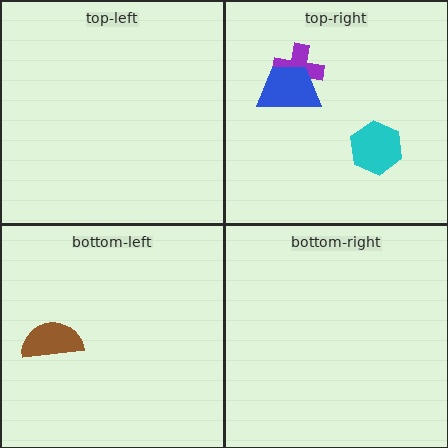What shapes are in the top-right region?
The purple cross, the blue trapezoid, the cyan hexagon.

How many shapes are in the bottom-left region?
1.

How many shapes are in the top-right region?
3.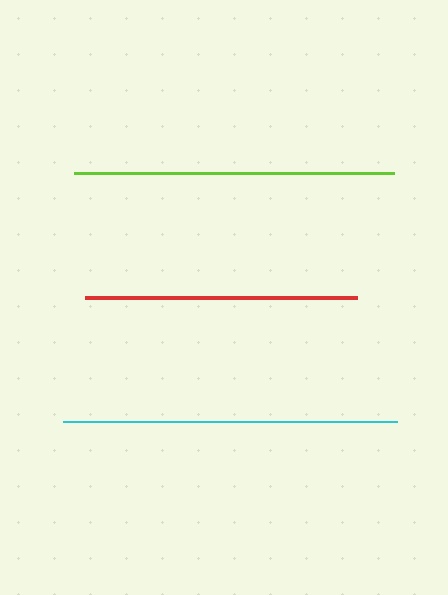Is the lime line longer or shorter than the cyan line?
The cyan line is longer than the lime line.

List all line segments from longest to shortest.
From longest to shortest: cyan, lime, red.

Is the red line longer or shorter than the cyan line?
The cyan line is longer than the red line.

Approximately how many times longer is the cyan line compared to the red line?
The cyan line is approximately 1.2 times the length of the red line.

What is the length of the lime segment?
The lime segment is approximately 320 pixels long.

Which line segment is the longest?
The cyan line is the longest at approximately 335 pixels.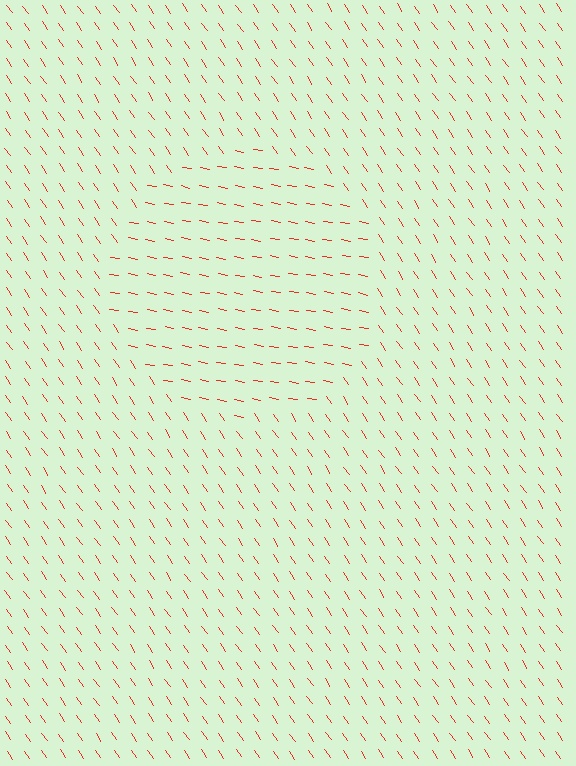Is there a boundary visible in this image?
Yes, there is a texture boundary formed by a change in line orientation.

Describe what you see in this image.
The image is filled with small red line segments. A circle region in the image has lines oriented differently from the surrounding lines, creating a visible texture boundary.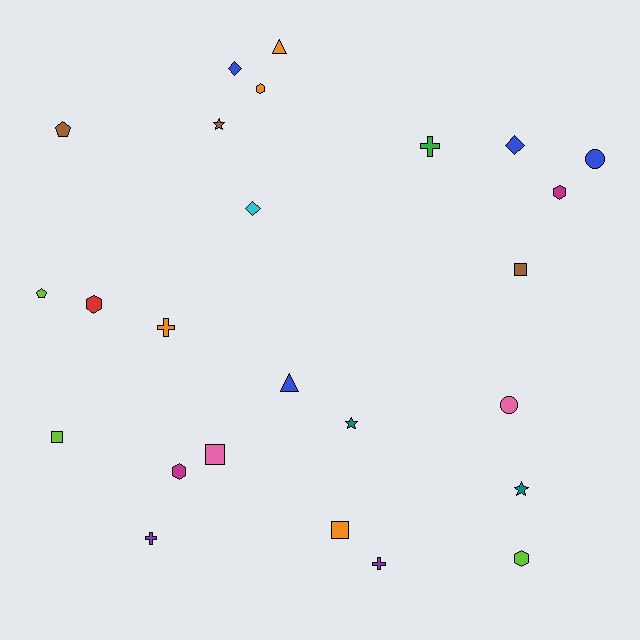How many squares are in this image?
There are 4 squares.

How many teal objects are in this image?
There are 2 teal objects.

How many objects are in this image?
There are 25 objects.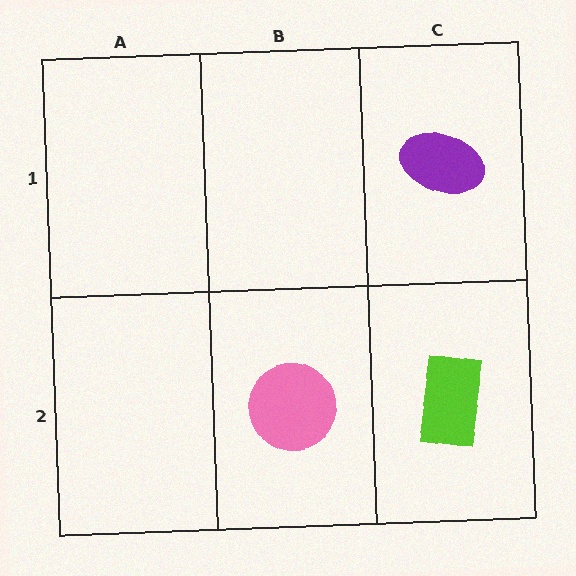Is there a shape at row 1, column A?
No, that cell is empty.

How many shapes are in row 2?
2 shapes.